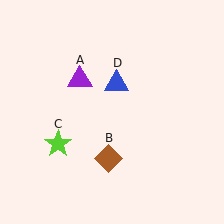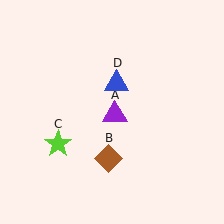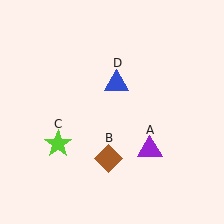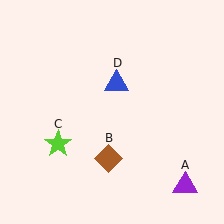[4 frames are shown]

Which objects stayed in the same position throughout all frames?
Brown diamond (object B) and lime star (object C) and blue triangle (object D) remained stationary.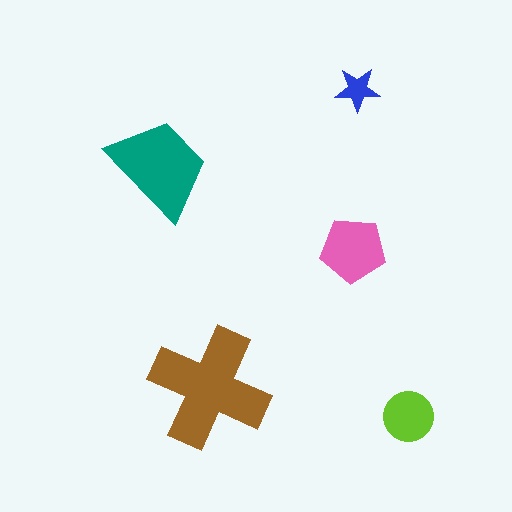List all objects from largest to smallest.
The brown cross, the teal trapezoid, the pink pentagon, the lime circle, the blue star.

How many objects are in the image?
There are 5 objects in the image.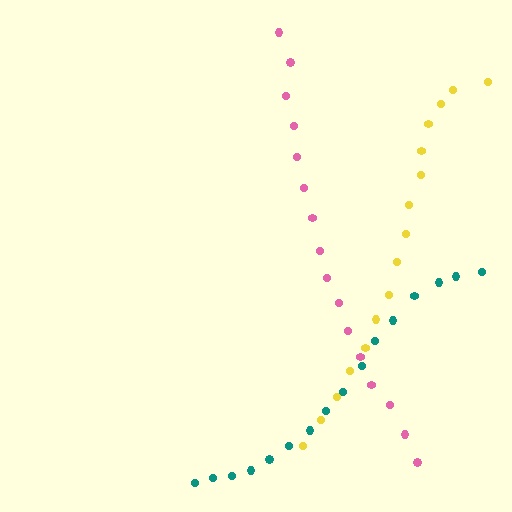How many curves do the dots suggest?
There are 3 distinct paths.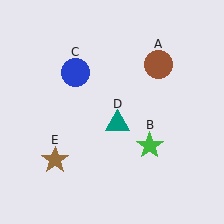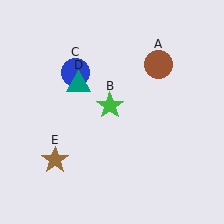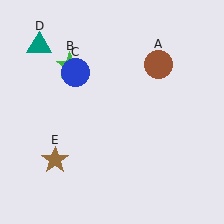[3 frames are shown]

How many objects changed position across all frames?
2 objects changed position: green star (object B), teal triangle (object D).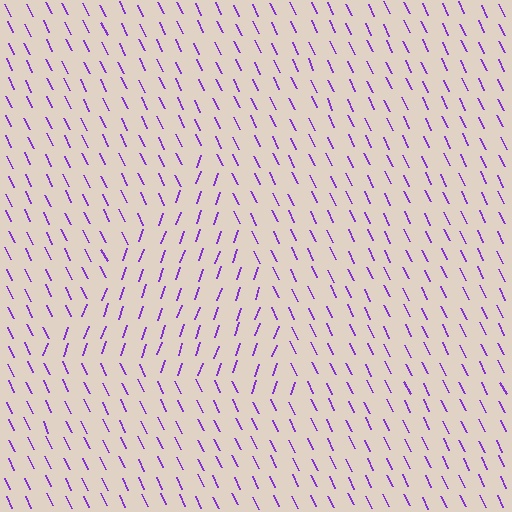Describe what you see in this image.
The image is filled with small purple line segments. A triangle region in the image has lines oriented differently from the surrounding lines, creating a visible texture boundary.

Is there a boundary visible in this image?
Yes, there is a texture boundary formed by a change in line orientation.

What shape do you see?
I see a triangle.